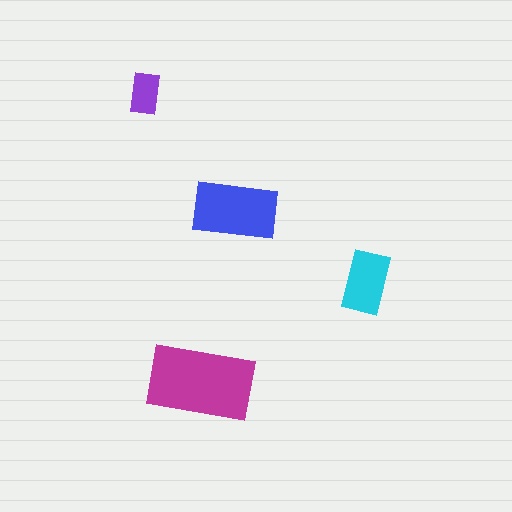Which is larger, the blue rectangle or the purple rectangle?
The blue one.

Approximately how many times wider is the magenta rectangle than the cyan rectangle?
About 1.5 times wider.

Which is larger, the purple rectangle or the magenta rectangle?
The magenta one.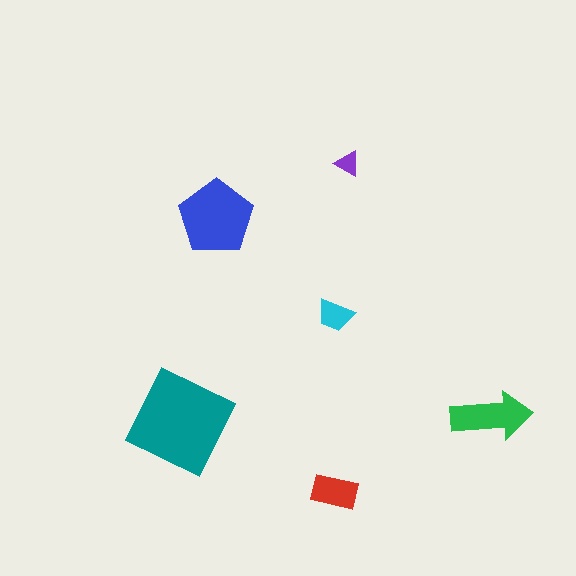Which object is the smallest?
The purple triangle.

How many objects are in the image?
There are 6 objects in the image.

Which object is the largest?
The teal diamond.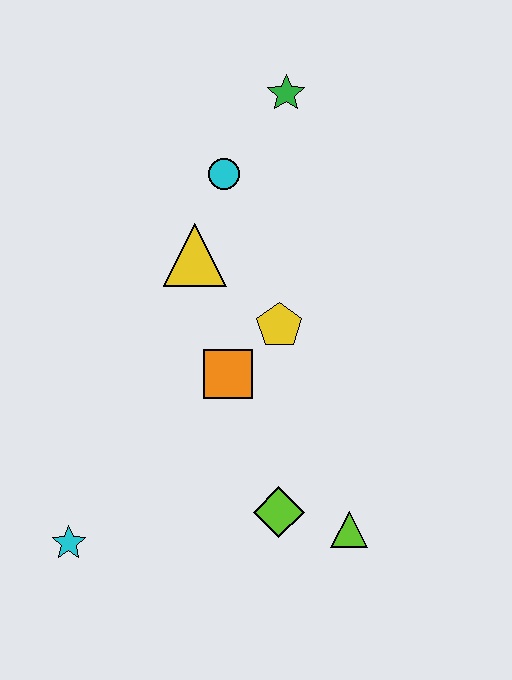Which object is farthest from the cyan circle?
The cyan star is farthest from the cyan circle.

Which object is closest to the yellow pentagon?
The orange square is closest to the yellow pentagon.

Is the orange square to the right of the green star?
No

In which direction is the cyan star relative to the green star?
The cyan star is below the green star.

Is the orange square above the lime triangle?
Yes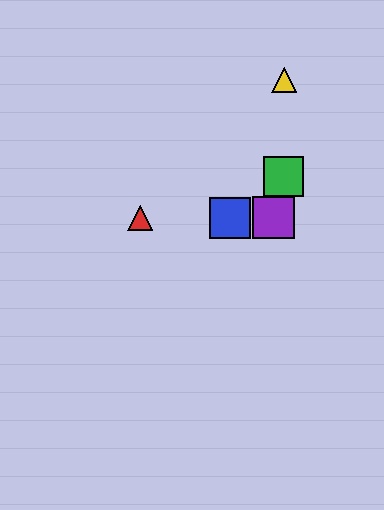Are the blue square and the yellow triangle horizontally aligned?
No, the blue square is at y≈218 and the yellow triangle is at y≈80.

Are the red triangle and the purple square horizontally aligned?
Yes, both are at y≈218.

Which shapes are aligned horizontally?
The red triangle, the blue square, the purple square are aligned horizontally.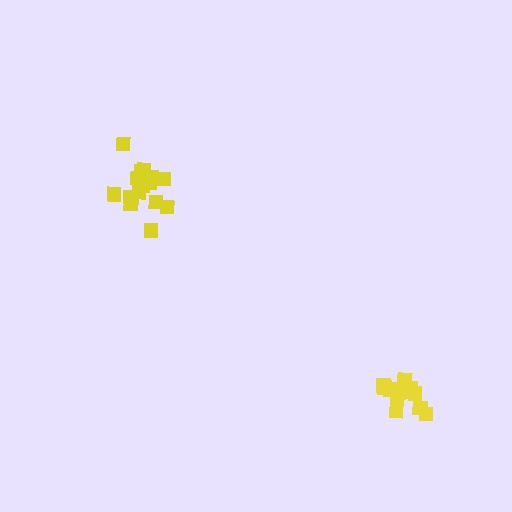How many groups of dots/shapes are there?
There are 2 groups.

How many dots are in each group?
Group 1: 15 dots, Group 2: 13 dots (28 total).